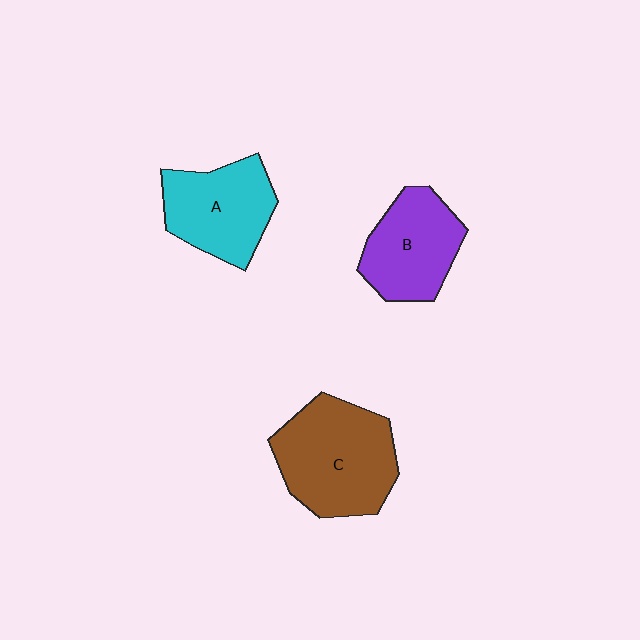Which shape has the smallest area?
Shape B (purple).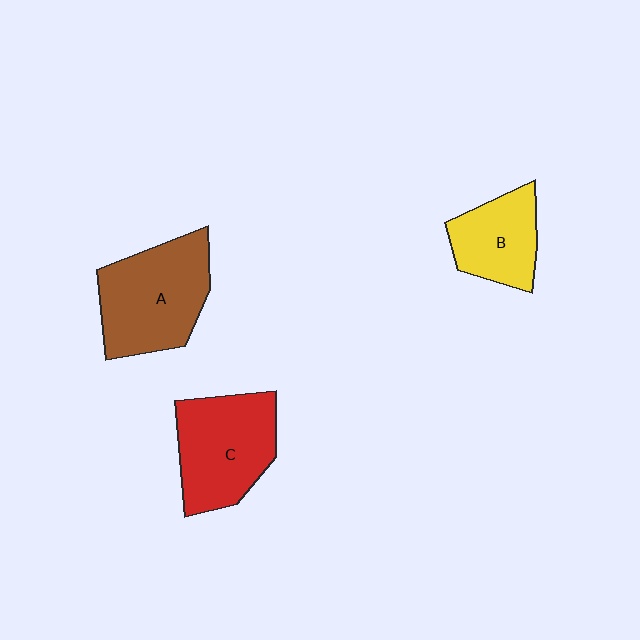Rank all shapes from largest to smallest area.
From largest to smallest: A (brown), C (red), B (yellow).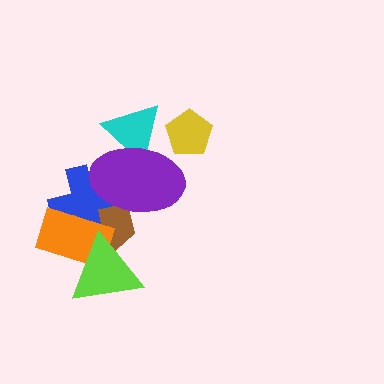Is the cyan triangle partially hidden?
Yes, it is partially covered by another shape.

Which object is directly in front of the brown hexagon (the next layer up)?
The blue cross is directly in front of the brown hexagon.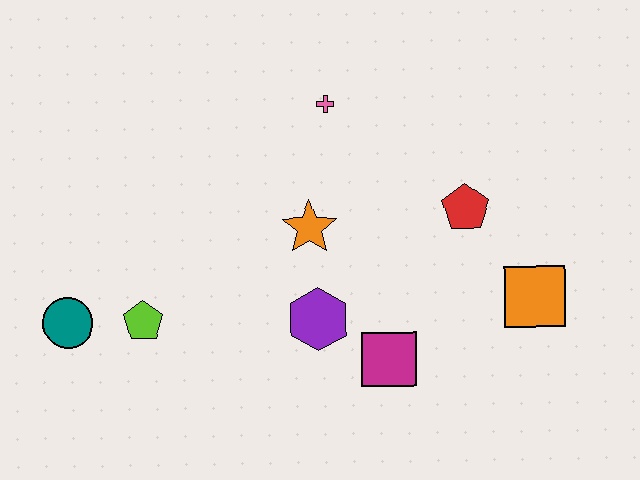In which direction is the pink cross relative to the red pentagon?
The pink cross is to the left of the red pentagon.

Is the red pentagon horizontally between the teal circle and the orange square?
Yes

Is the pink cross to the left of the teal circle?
No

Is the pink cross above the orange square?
Yes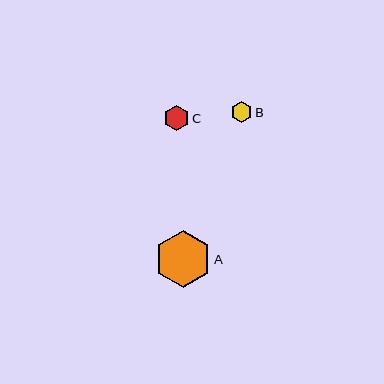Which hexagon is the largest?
Hexagon A is the largest with a size of approximately 56 pixels.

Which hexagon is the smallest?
Hexagon B is the smallest with a size of approximately 21 pixels.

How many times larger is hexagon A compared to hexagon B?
Hexagon A is approximately 2.7 times the size of hexagon B.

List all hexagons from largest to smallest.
From largest to smallest: A, C, B.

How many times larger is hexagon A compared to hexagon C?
Hexagon A is approximately 2.2 times the size of hexagon C.